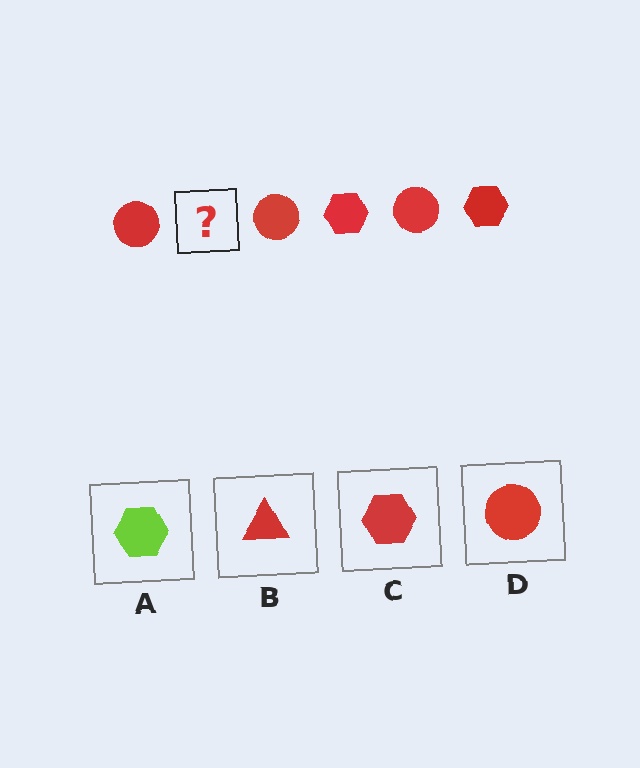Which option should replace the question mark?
Option C.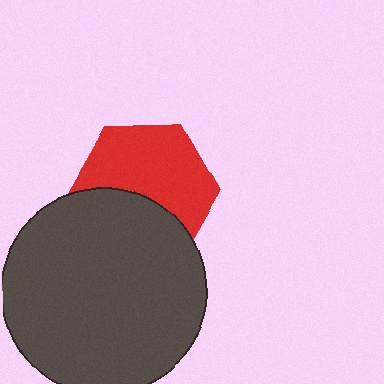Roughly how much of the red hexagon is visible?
About half of it is visible (roughly 60%).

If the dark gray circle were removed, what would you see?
You would see the complete red hexagon.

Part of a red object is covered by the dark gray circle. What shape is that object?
It is a hexagon.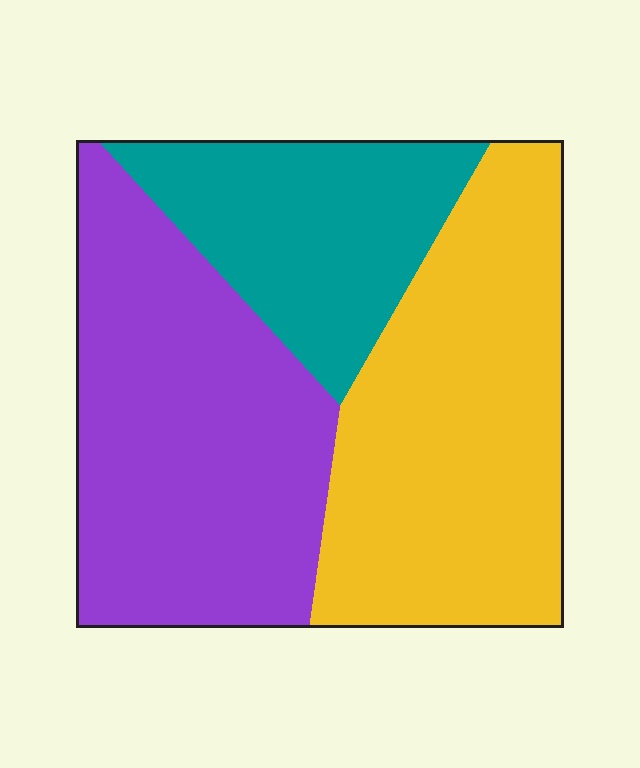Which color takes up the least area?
Teal, at roughly 20%.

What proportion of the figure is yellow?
Yellow takes up about two fifths (2/5) of the figure.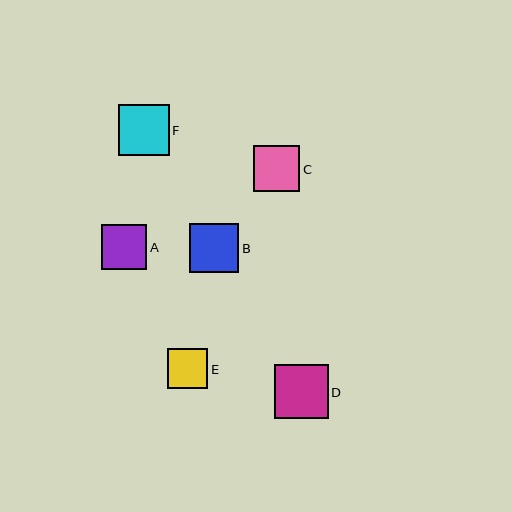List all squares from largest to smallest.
From largest to smallest: D, F, B, C, A, E.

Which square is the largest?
Square D is the largest with a size of approximately 54 pixels.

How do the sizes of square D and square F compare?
Square D and square F are approximately the same size.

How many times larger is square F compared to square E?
Square F is approximately 1.2 times the size of square E.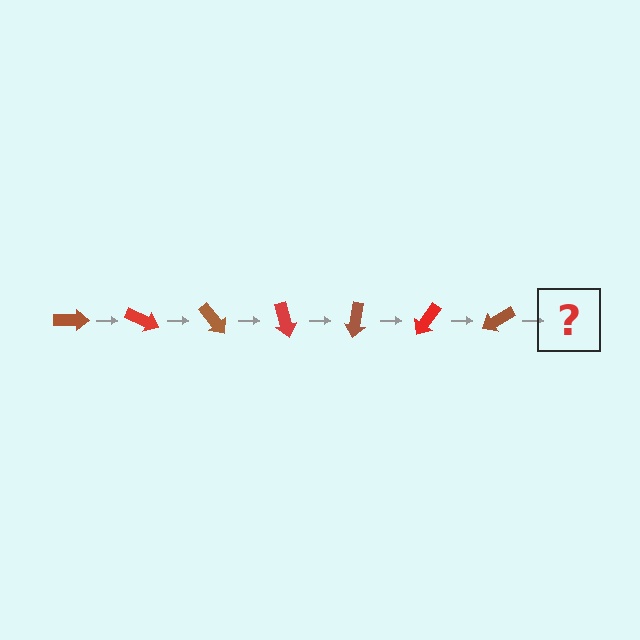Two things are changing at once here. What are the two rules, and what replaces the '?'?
The two rules are that it rotates 25 degrees each step and the color cycles through brown and red. The '?' should be a red arrow, rotated 175 degrees from the start.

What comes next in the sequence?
The next element should be a red arrow, rotated 175 degrees from the start.